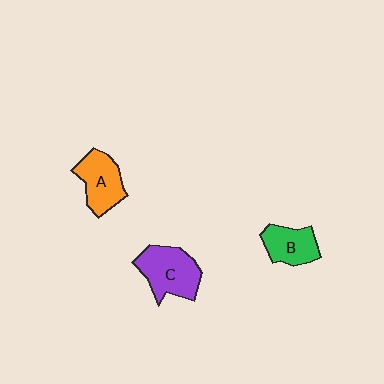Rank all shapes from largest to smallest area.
From largest to smallest: C (purple), A (orange), B (green).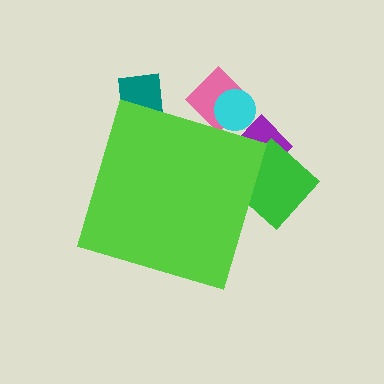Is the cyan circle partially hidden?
Yes, the cyan circle is partially hidden behind the lime diamond.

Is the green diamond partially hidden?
Yes, the green diamond is partially hidden behind the lime diamond.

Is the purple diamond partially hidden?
Yes, the purple diamond is partially hidden behind the lime diamond.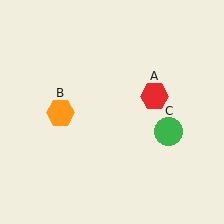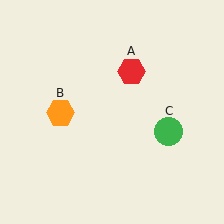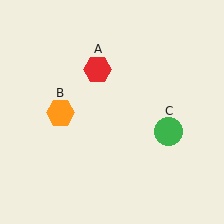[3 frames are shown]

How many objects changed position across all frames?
1 object changed position: red hexagon (object A).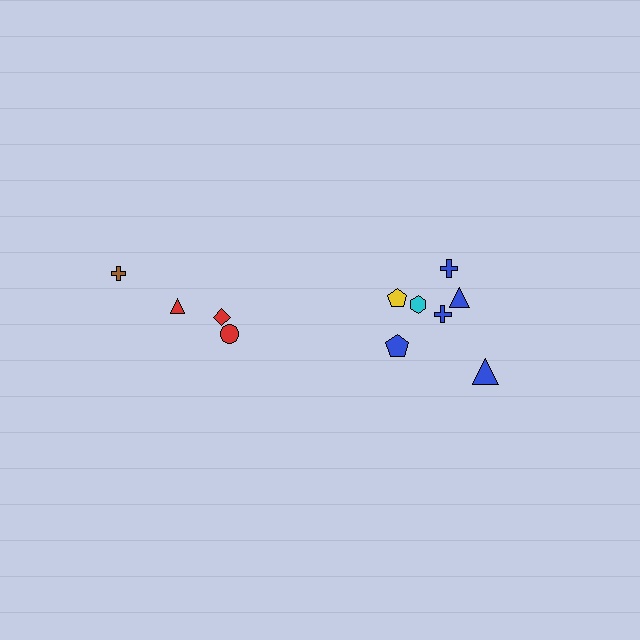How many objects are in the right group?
There are 7 objects.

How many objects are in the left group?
There are 4 objects.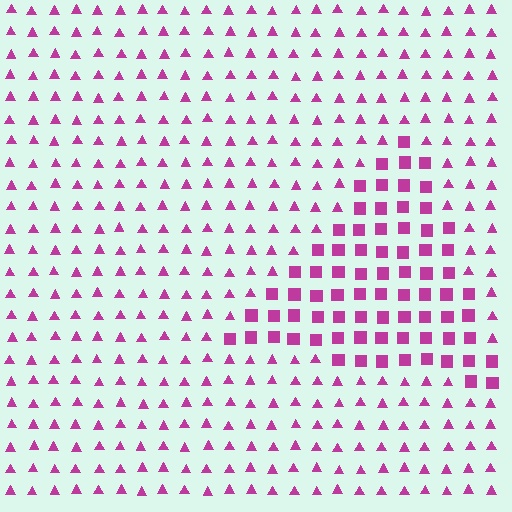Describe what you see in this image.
The image is filled with small magenta elements arranged in a uniform grid. A triangle-shaped region contains squares, while the surrounding area contains triangles. The boundary is defined purely by the change in element shape.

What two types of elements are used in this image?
The image uses squares inside the triangle region and triangles outside it.